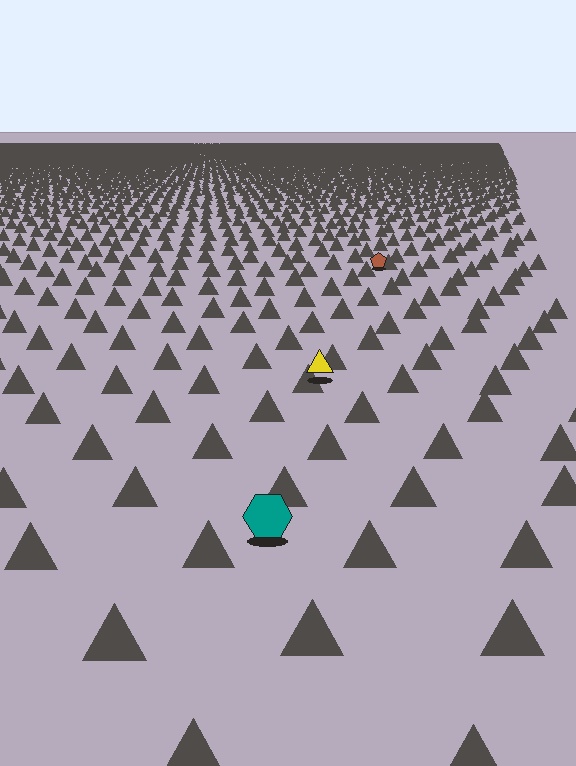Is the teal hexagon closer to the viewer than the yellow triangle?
Yes. The teal hexagon is closer — you can tell from the texture gradient: the ground texture is coarser near it.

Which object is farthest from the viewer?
The brown pentagon is farthest from the viewer. It appears smaller and the ground texture around it is denser.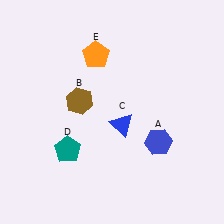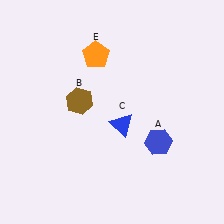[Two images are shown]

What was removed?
The teal pentagon (D) was removed in Image 2.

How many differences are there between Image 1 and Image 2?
There is 1 difference between the two images.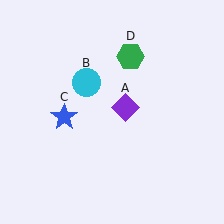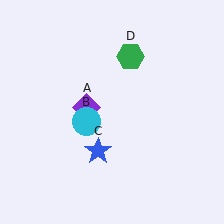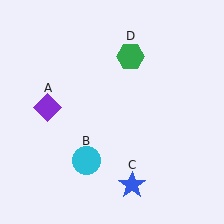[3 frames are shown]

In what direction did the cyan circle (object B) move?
The cyan circle (object B) moved down.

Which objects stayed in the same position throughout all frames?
Green hexagon (object D) remained stationary.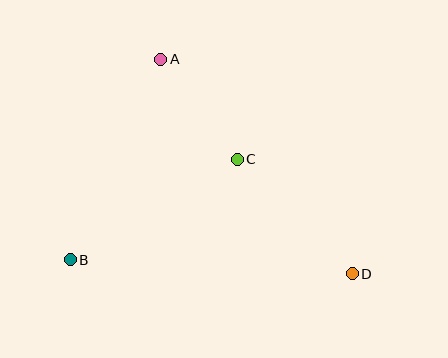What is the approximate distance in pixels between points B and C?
The distance between B and C is approximately 195 pixels.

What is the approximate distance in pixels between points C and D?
The distance between C and D is approximately 162 pixels.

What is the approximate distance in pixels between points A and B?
The distance between A and B is approximately 220 pixels.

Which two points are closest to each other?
Points A and C are closest to each other.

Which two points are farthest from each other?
Points A and D are farthest from each other.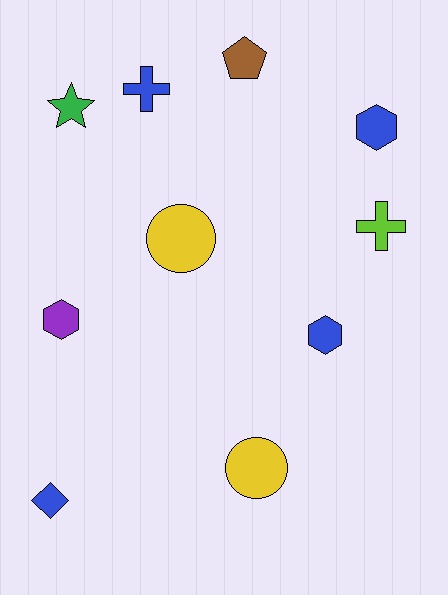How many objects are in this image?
There are 10 objects.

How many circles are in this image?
There are 2 circles.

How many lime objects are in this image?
There is 1 lime object.